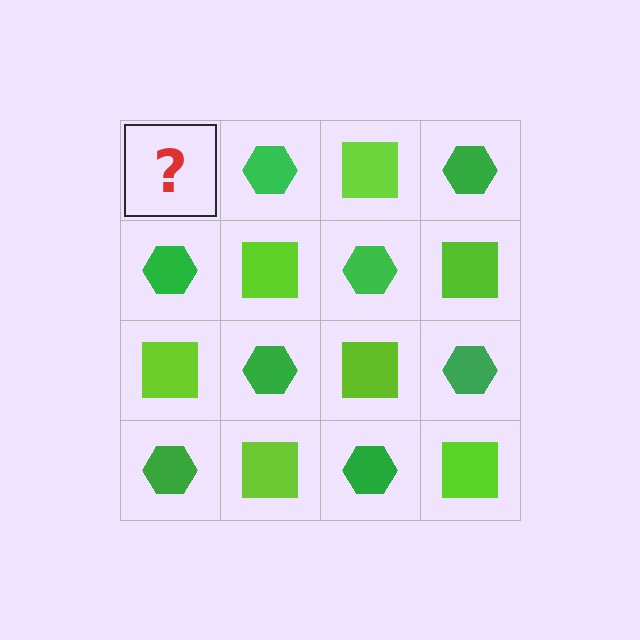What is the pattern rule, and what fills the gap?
The rule is that it alternates lime square and green hexagon in a checkerboard pattern. The gap should be filled with a lime square.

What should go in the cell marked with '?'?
The missing cell should contain a lime square.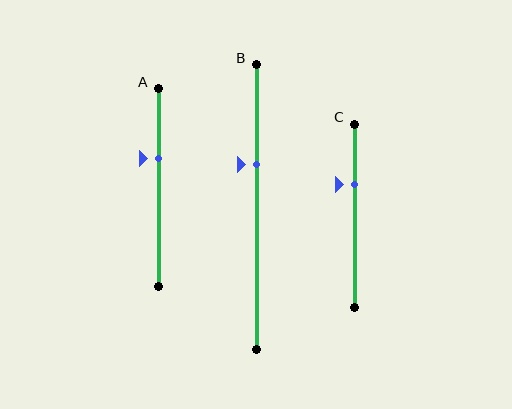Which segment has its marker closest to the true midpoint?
Segment A has its marker closest to the true midpoint.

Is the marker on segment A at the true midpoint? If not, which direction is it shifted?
No, the marker on segment A is shifted upward by about 15% of the segment length.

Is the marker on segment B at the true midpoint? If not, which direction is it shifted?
No, the marker on segment B is shifted upward by about 15% of the segment length.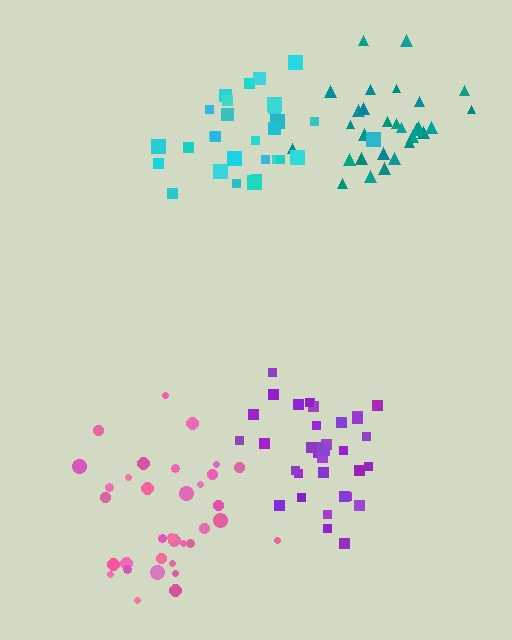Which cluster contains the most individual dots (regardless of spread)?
Purple (35).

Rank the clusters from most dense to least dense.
purple, cyan, teal, pink.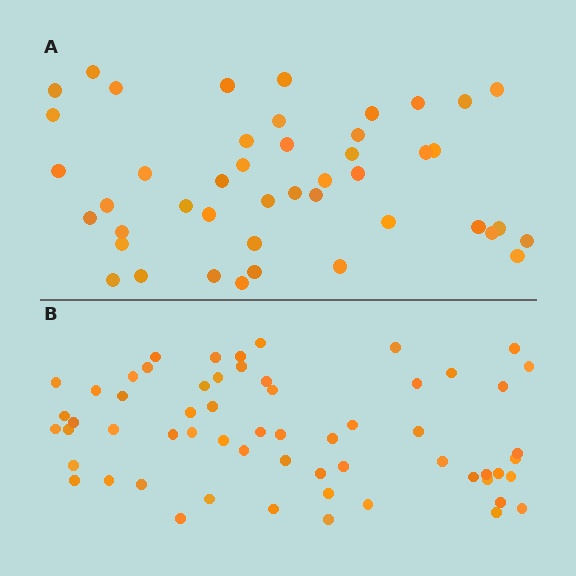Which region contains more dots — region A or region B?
Region B (the bottom region) has more dots.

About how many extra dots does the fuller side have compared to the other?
Region B has approximately 15 more dots than region A.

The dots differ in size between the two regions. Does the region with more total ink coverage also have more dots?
No. Region A has more total ink coverage because its dots are larger, but region B actually contains more individual dots. Total area can be misleading — the number of items is what matters here.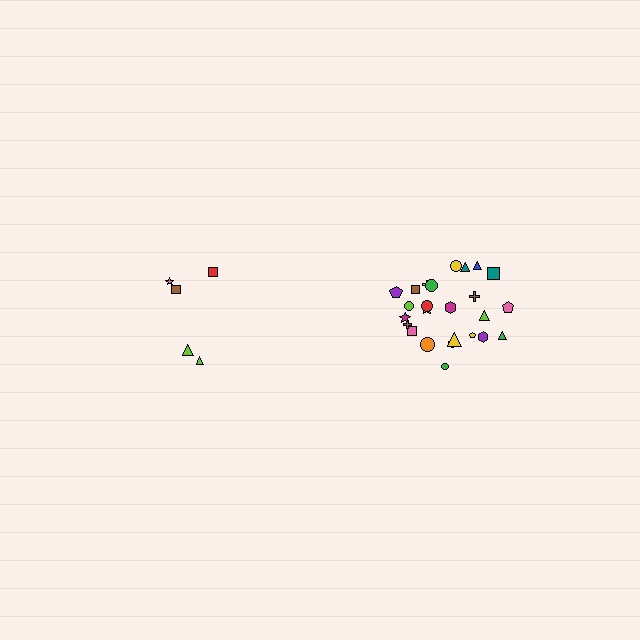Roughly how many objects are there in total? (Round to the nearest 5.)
Roughly 30 objects in total.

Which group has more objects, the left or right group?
The right group.